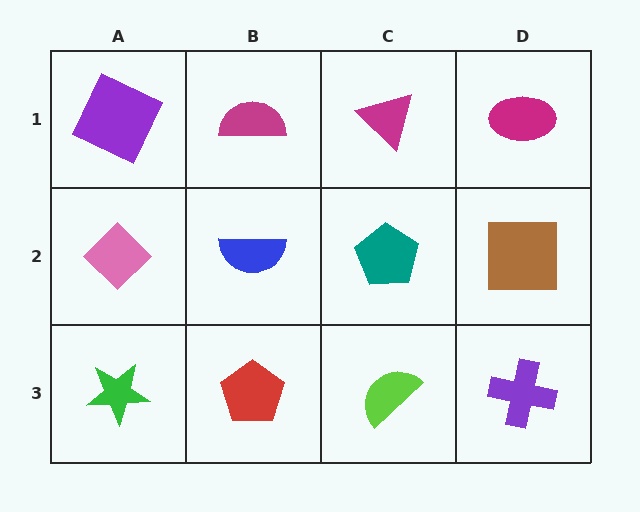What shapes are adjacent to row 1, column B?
A blue semicircle (row 2, column B), a purple square (row 1, column A), a magenta triangle (row 1, column C).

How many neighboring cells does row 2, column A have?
3.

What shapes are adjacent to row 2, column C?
A magenta triangle (row 1, column C), a lime semicircle (row 3, column C), a blue semicircle (row 2, column B), a brown square (row 2, column D).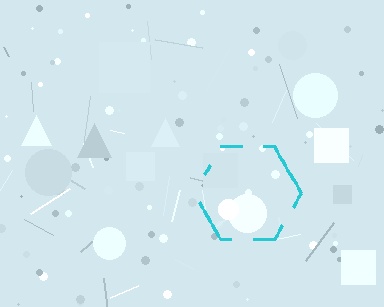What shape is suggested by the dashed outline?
The dashed outline suggests a hexagon.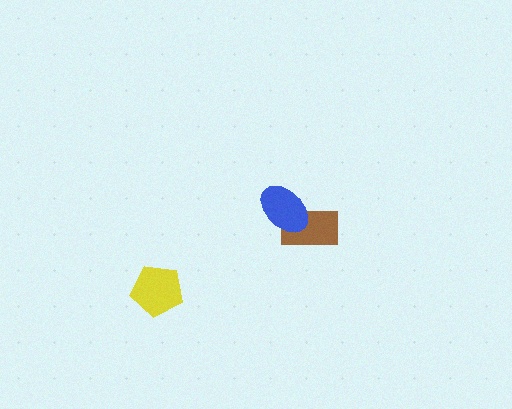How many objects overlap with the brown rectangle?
1 object overlaps with the brown rectangle.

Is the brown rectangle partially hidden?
Yes, it is partially covered by another shape.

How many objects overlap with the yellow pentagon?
0 objects overlap with the yellow pentagon.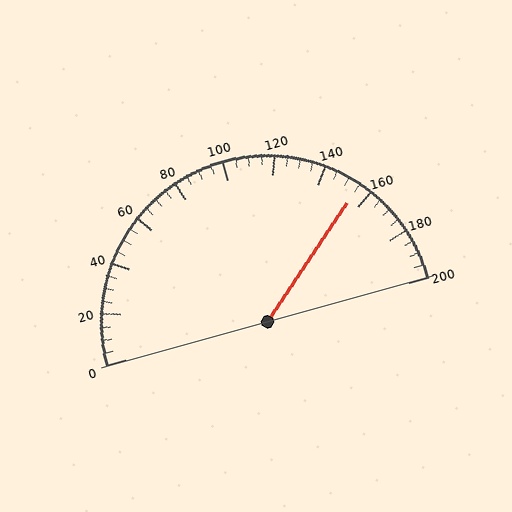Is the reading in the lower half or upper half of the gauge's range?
The reading is in the upper half of the range (0 to 200).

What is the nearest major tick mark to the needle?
The nearest major tick mark is 160.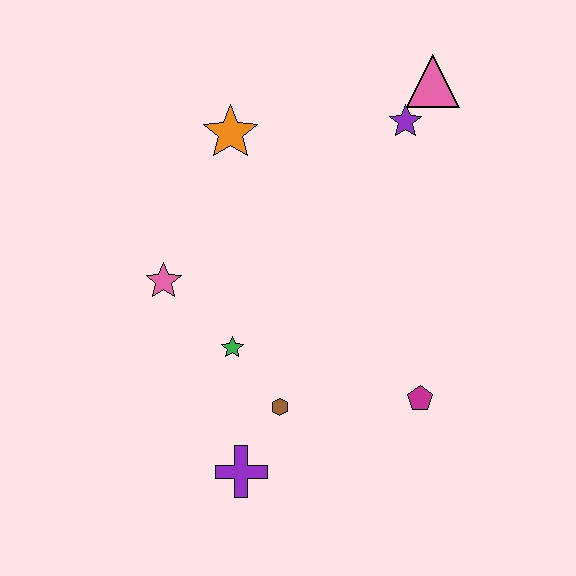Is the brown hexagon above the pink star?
No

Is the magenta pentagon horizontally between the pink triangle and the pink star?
Yes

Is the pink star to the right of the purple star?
No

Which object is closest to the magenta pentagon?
The brown hexagon is closest to the magenta pentagon.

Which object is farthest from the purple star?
The purple cross is farthest from the purple star.